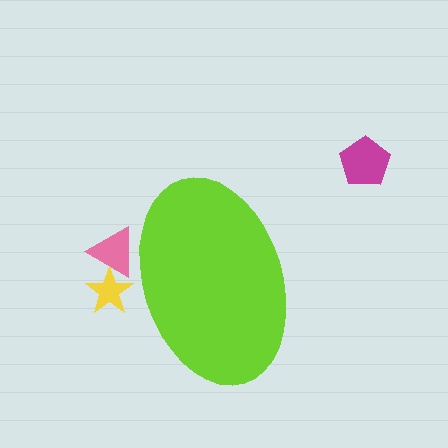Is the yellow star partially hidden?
Yes, the yellow star is partially hidden behind the lime ellipse.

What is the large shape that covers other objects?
A lime ellipse.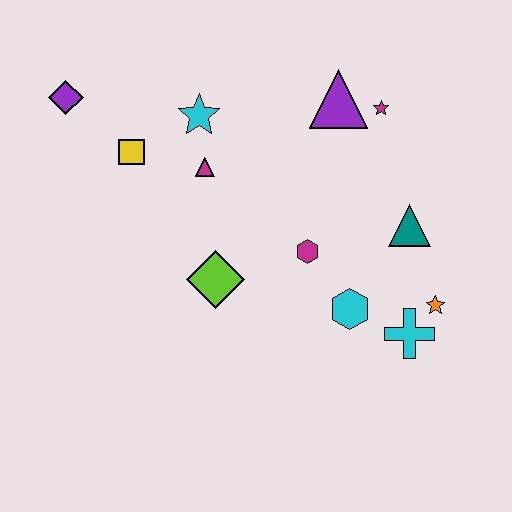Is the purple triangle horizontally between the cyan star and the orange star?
Yes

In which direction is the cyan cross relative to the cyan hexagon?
The cyan cross is to the right of the cyan hexagon.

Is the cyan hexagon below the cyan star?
Yes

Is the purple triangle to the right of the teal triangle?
No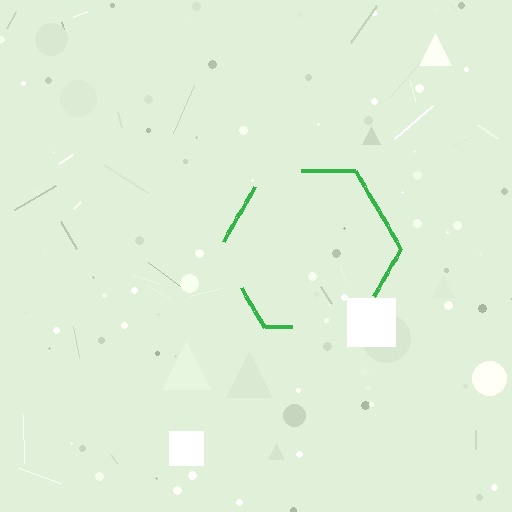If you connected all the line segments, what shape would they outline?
They would outline a hexagon.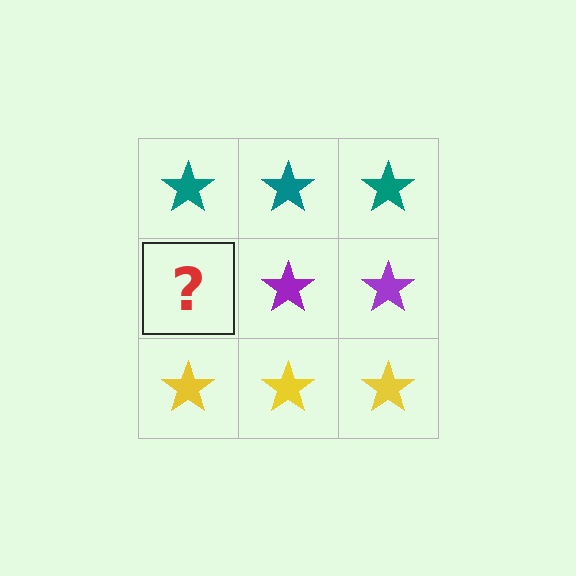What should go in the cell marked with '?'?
The missing cell should contain a purple star.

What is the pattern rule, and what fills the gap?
The rule is that each row has a consistent color. The gap should be filled with a purple star.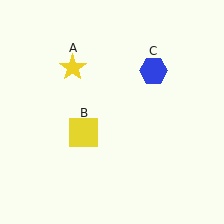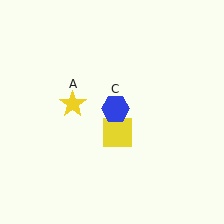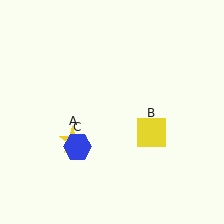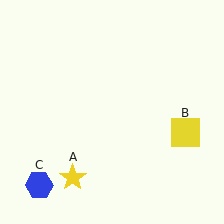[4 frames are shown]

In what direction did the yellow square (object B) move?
The yellow square (object B) moved right.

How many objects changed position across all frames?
3 objects changed position: yellow star (object A), yellow square (object B), blue hexagon (object C).